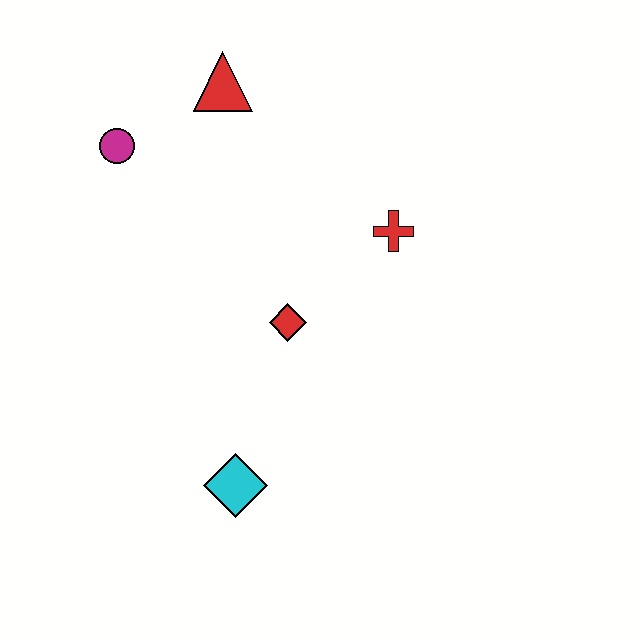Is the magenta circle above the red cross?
Yes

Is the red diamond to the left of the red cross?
Yes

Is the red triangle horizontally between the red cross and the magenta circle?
Yes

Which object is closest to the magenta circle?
The red triangle is closest to the magenta circle.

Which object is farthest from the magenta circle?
The cyan diamond is farthest from the magenta circle.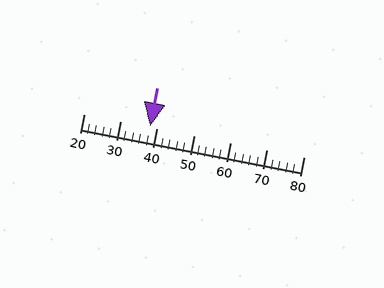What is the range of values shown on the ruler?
The ruler shows values from 20 to 80.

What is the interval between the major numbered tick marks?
The major tick marks are spaced 10 units apart.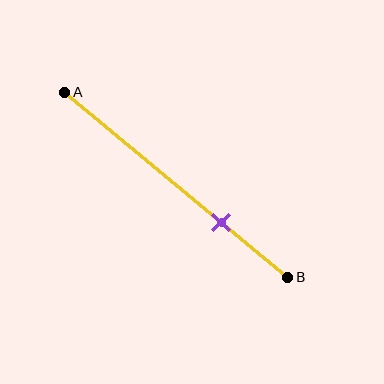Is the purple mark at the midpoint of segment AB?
No, the mark is at about 70% from A, not at the 50% midpoint.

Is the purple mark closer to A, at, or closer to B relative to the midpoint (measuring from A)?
The purple mark is closer to point B than the midpoint of segment AB.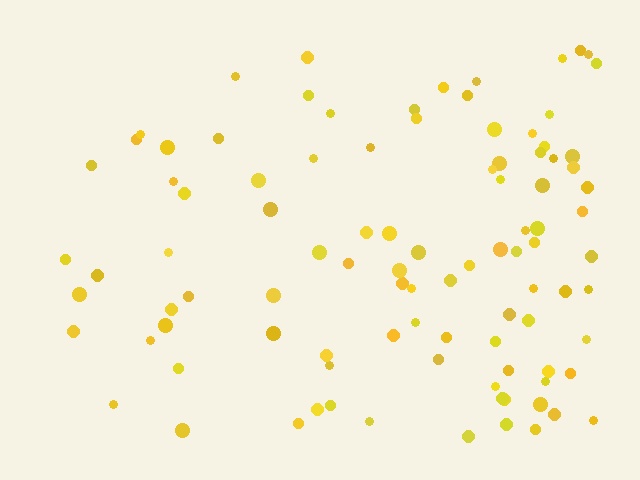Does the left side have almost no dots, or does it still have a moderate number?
Still a moderate number, just noticeably fewer than the right.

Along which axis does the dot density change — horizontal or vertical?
Horizontal.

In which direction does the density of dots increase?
From left to right, with the right side densest.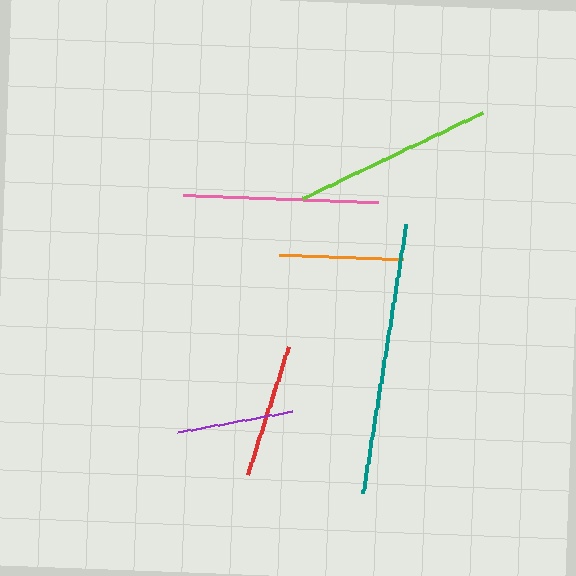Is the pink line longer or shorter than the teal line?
The teal line is longer than the pink line.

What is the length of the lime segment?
The lime segment is approximately 198 pixels long.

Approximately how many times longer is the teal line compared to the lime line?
The teal line is approximately 1.4 times the length of the lime line.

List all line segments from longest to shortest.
From longest to shortest: teal, lime, pink, red, orange, purple.